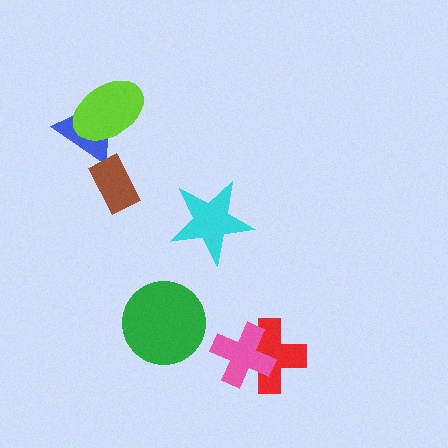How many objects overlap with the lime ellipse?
1 object overlaps with the lime ellipse.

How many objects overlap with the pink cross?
1 object overlaps with the pink cross.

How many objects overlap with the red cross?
1 object overlaps with the red cross.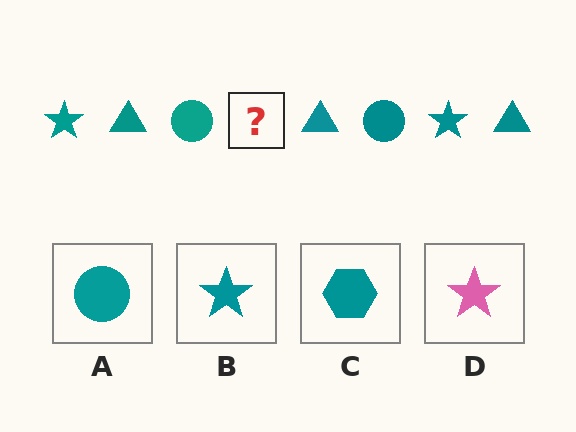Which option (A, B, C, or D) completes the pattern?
B.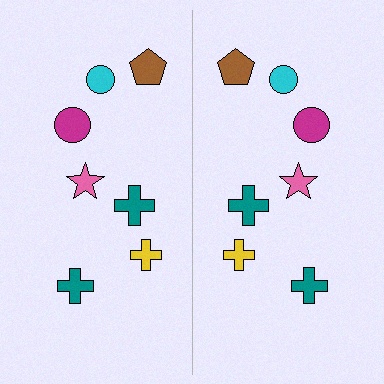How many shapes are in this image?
There are 14 shapes in this image.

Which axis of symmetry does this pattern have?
The pattern has a vertical axis of symmetry running through the center of the image.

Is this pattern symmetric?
Yes, this pattern has bilateral (reflection) symmetry.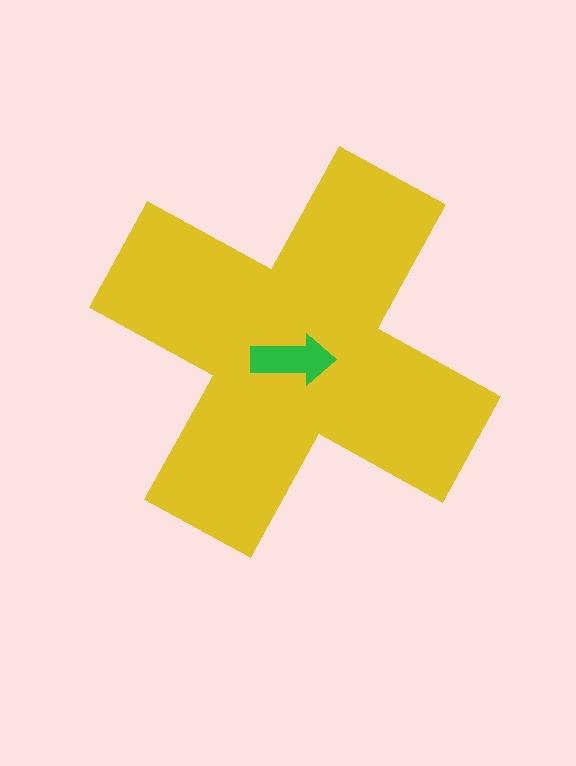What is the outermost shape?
The yellow cross.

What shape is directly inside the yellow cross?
The green arrow.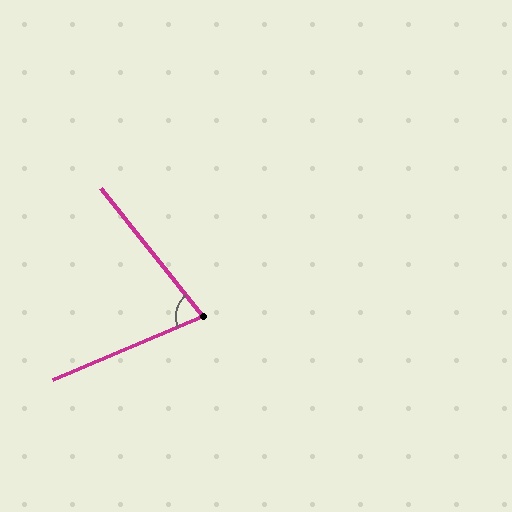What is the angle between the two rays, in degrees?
Approximately 75 degrees.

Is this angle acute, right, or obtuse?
It is acute.